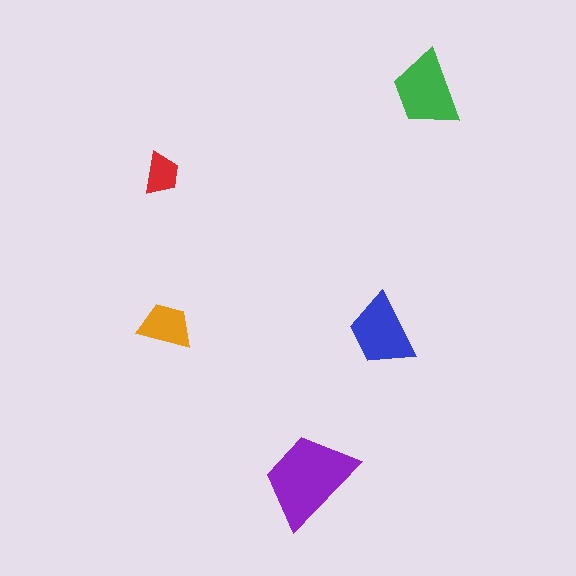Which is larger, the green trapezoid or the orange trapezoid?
The green one.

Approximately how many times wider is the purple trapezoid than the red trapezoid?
About 2.5 times wider.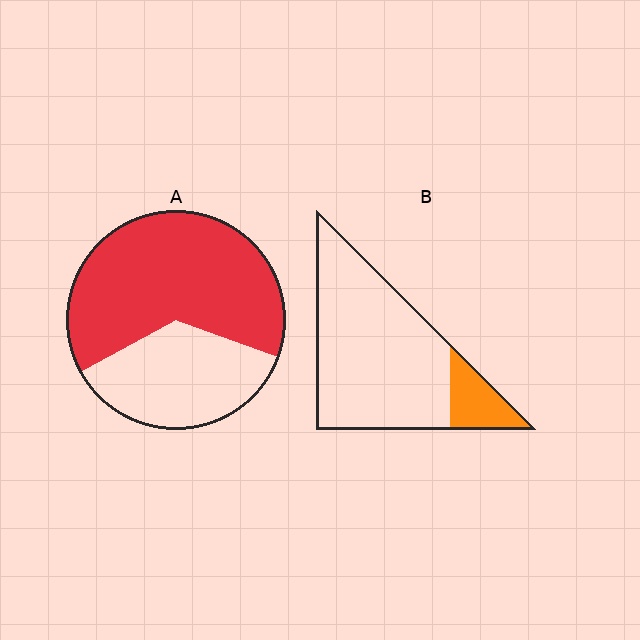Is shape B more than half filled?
No.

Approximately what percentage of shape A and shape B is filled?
A is approximately 65% and B is approximately 15%.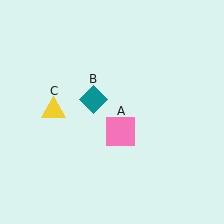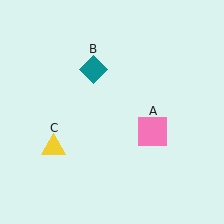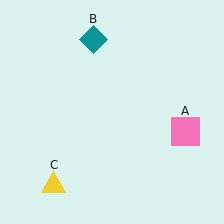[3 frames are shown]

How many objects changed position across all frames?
3 objects changed position: pink square (object A), teal diamond (object B), yellow triangle (object C).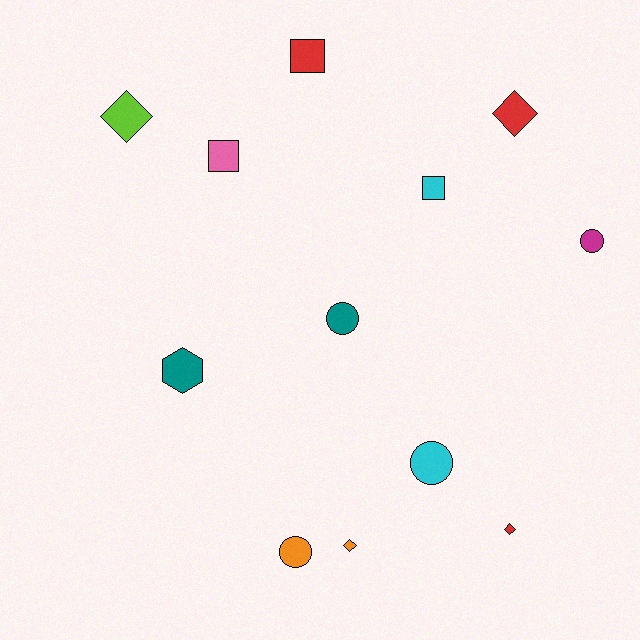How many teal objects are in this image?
There are 2 teal objects.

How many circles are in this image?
There are 4 circles.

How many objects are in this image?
There are 12 objects.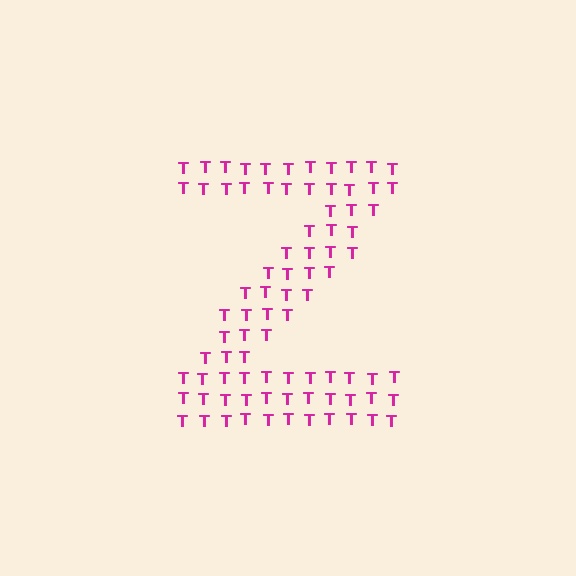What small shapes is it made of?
It is made of small letter T's.